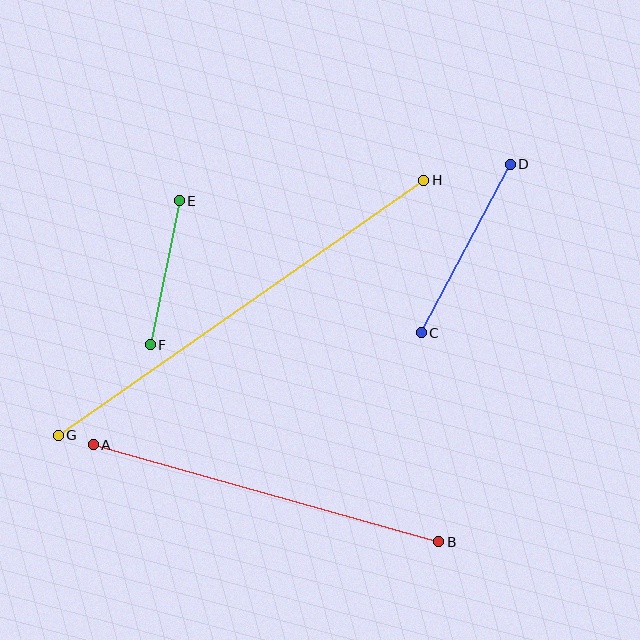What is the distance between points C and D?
The distance is approximately 190 pixels.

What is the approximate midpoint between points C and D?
The midpoint is at approximately (466, 248) pixels.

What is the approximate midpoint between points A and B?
The midpoint is at approximately (266, 493) pixels.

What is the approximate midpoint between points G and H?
The midpoint is at approximately (241, 308) pixels.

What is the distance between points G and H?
The distance is approximately 446 pixels.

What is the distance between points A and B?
The distance is approximately 359 pixels.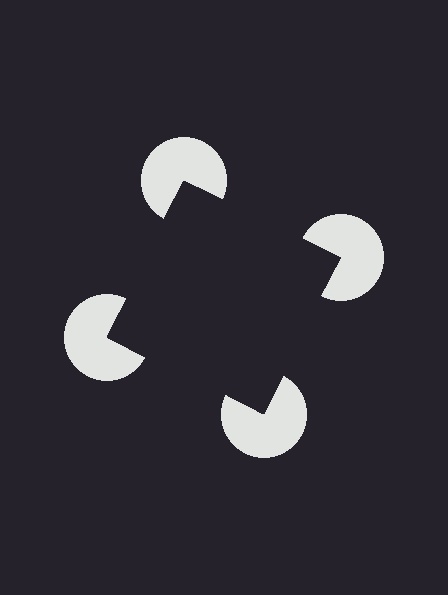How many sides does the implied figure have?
4 sides.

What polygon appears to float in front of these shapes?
An illusory square — its edges are inferred from the aligned wedge cuts in the pac-man discs, not physically drawn.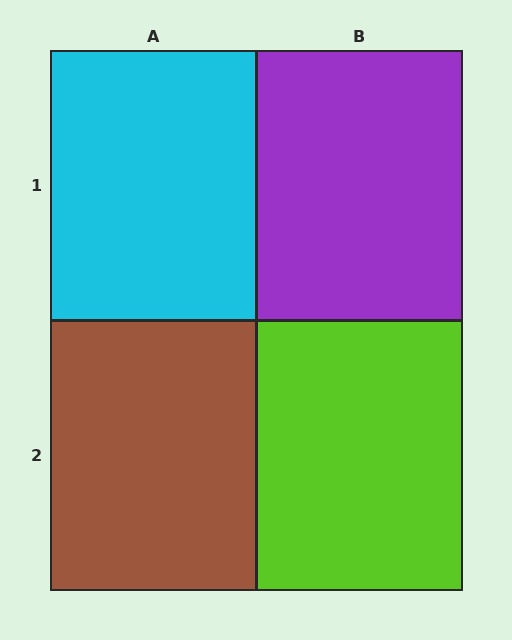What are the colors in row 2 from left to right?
Brown, lime.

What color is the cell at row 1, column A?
Cyan.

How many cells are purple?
1 cell is purple.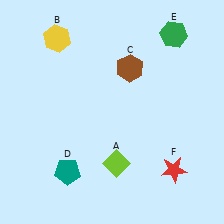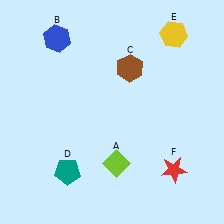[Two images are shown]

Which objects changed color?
B changed from yellow to blue. E changed from green to yellow.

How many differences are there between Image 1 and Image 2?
There are 2 differences between the two images.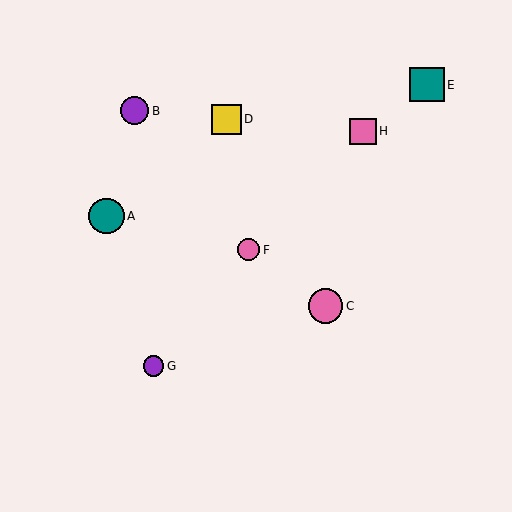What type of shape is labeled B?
Shape B is a purple circle.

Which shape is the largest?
The teal circle (labeled A) is the largest.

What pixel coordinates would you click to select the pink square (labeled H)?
Click at (363, 131) to select the pink square H.